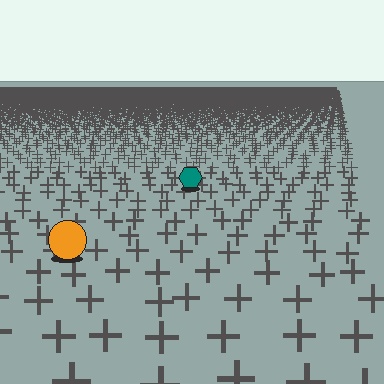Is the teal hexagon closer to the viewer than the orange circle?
No. The orange circle is closer — you can tell from the texture gradient: the ground texture is coarser near it.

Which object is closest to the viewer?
The orange circle is closest. The texture marks near it are larger and more spread out.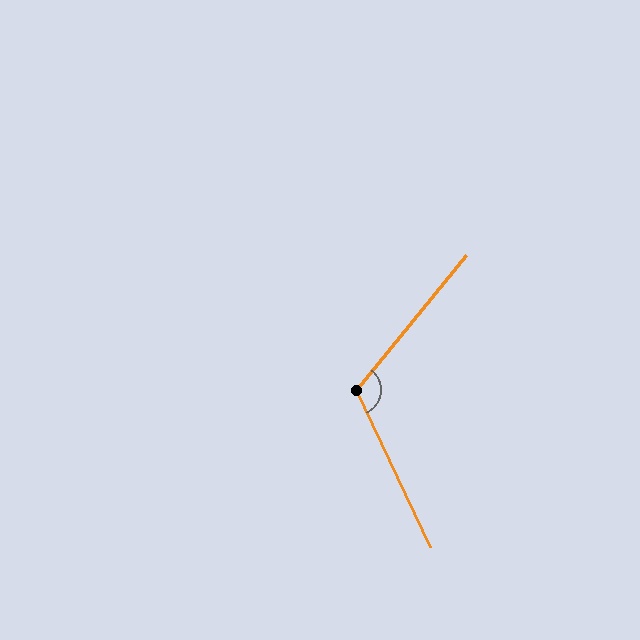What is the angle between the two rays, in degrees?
Approximately 115 degrees.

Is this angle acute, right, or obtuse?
It is obtuse.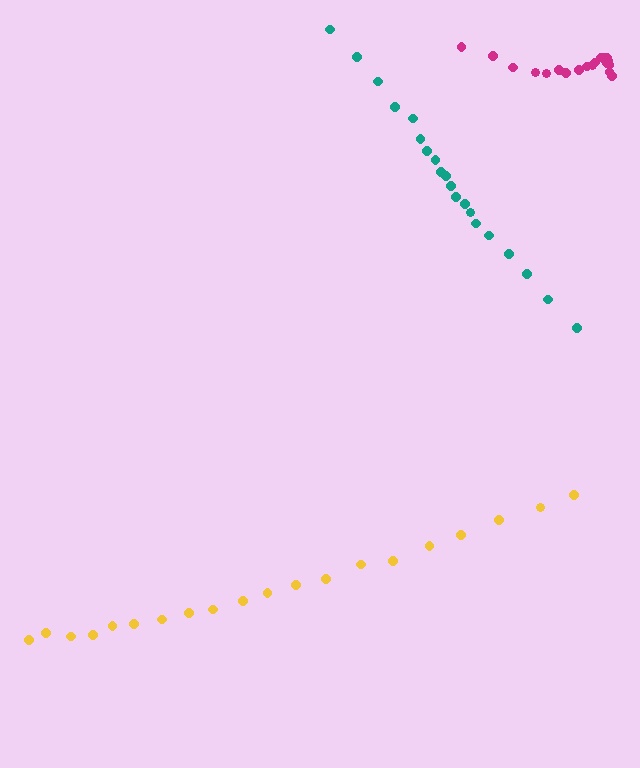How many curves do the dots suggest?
There are 3 distinct paths.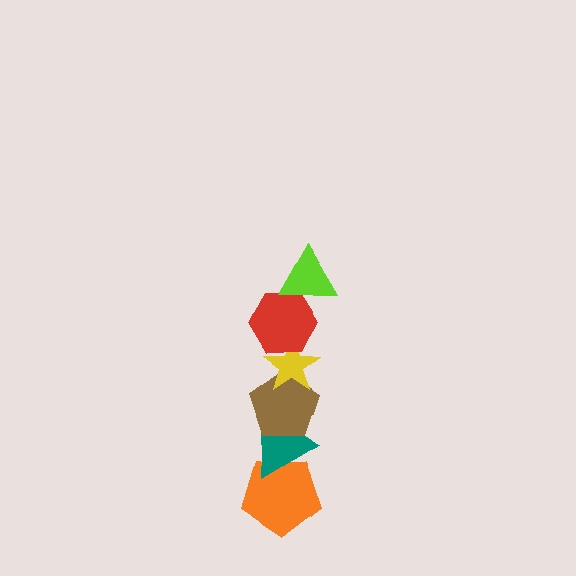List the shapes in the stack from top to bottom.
From top to bottom: the lime triangle, the red hexagon, the yellow star, the brown pentagon, the teal triangle, the orange pentagon.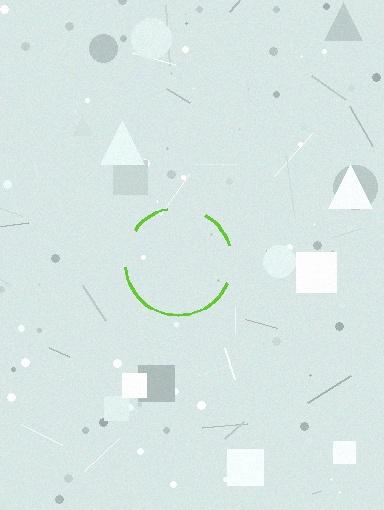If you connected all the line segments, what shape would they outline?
They would outline a circle.